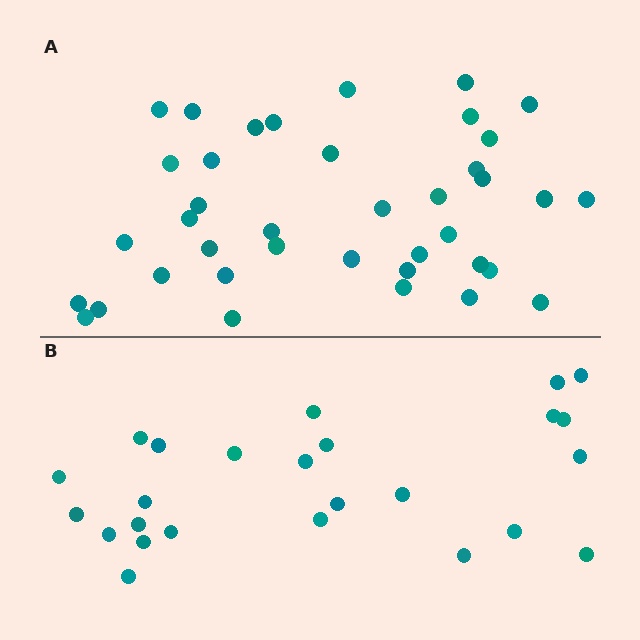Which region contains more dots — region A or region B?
Region A (the top region) has more dots.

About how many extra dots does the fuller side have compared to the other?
Region A has approximately 15 more dots than region B.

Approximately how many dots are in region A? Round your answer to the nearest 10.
About 40 dots. (The exact count is 39, which rounds to 40.)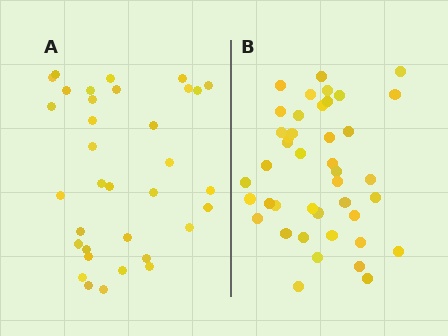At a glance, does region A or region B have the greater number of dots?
Region B (the right region) has more dots.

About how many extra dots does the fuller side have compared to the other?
Region B has roughly 8 or so more dots than region A.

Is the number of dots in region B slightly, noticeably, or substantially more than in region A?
Region B has only slightly more — the two regions are fairly close. The ratio is roughly 1.2 to 1.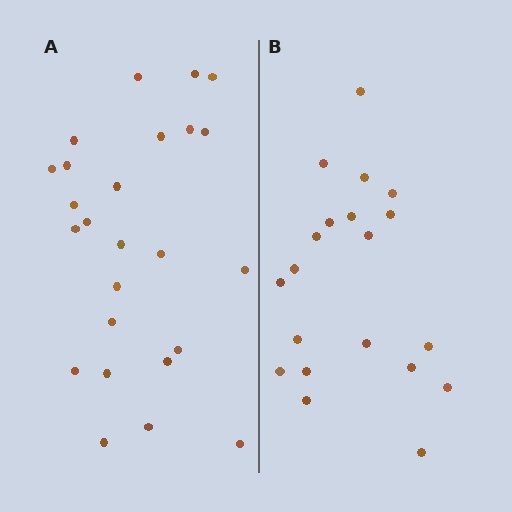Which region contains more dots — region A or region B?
Region A (the left region) has more dots.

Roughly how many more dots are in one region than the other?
Region A has about 5 more dots than region B.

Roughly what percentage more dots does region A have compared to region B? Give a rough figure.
About 25% more.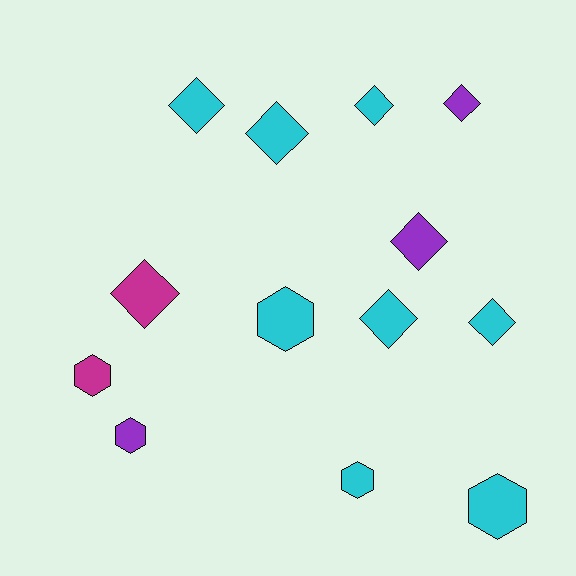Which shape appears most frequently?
Diamond, with 8 objects.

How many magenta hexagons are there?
There is 1 magenta hexagon.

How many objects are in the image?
There are 13 objects.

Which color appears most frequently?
Cyan, with 8 objects.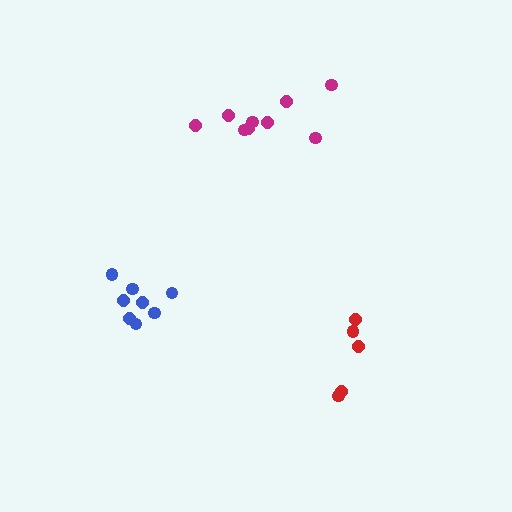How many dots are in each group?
Group 1: 8 dots, Group 2: 9 dots, Group 3: 5 dots (22 total).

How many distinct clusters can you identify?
There are 3 distinct clusters.